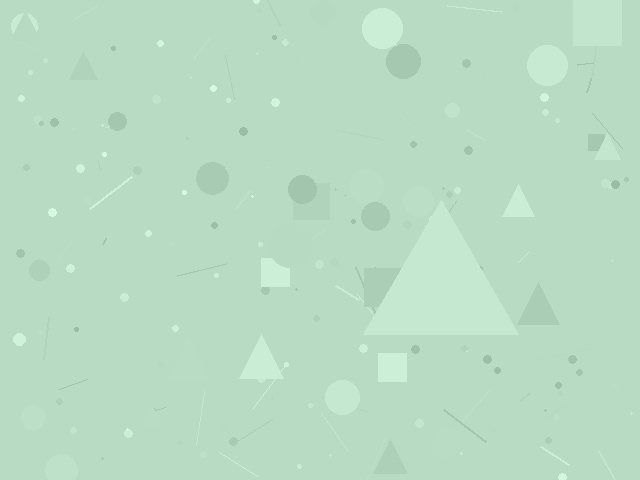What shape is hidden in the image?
A triangle is hidden in the image.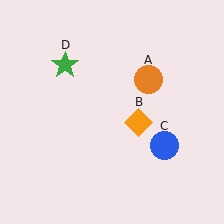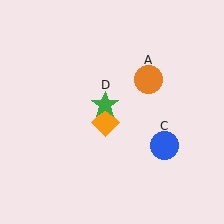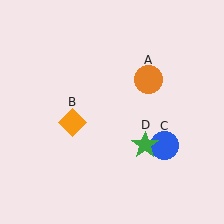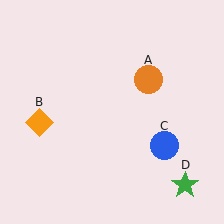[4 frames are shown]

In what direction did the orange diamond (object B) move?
The orange diamond (object B) moved left.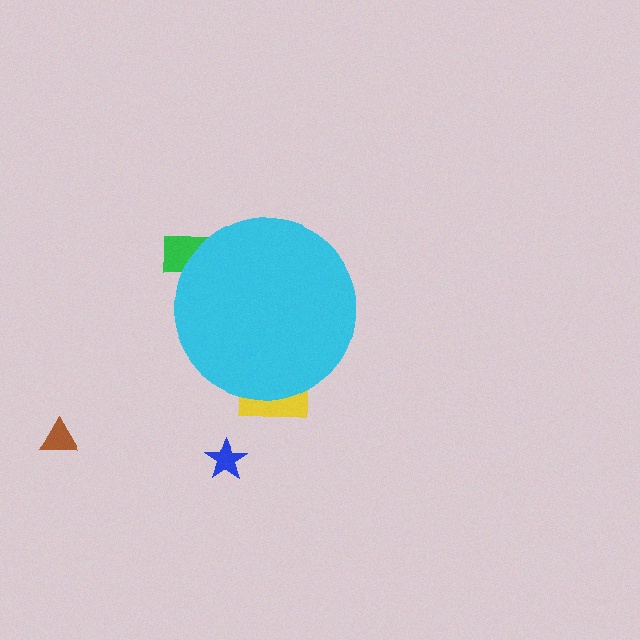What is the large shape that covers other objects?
A cyan circle.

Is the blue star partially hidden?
No, the blue star is fully visible.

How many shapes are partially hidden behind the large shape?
2 shapes are partially hidden.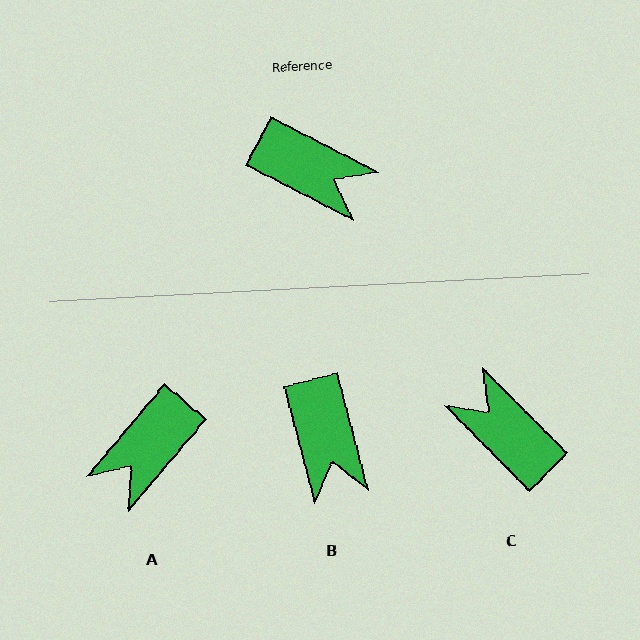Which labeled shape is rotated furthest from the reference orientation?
C, about 162 degrees away.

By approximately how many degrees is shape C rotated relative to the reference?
Approximately 162 degrees counter-clockwise.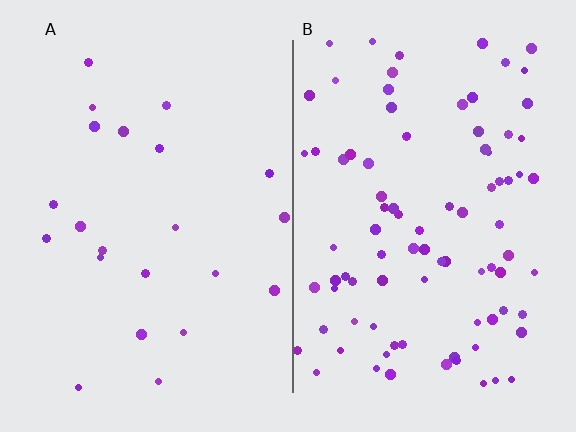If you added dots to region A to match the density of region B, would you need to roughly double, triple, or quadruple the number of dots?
Approximately quadruple.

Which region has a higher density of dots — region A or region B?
B (the right).